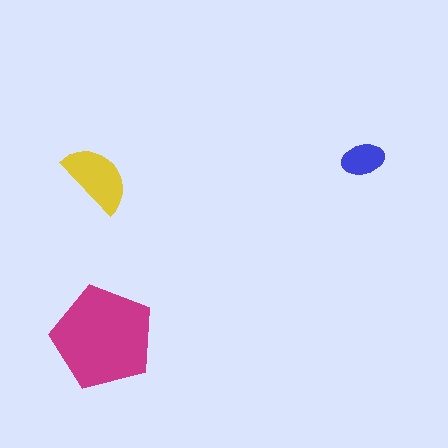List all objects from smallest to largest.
The blue ellipse, the yellow semicircle, the magenta pentagon.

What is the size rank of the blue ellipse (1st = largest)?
3rd.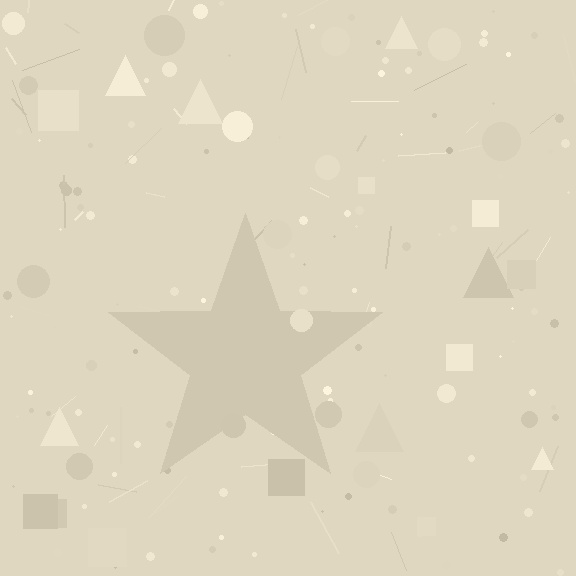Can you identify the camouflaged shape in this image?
The camouflaged shape is a star.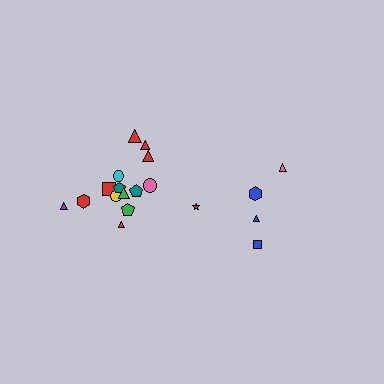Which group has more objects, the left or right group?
The left group.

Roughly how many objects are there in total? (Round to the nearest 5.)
Roughly 20 objects in total.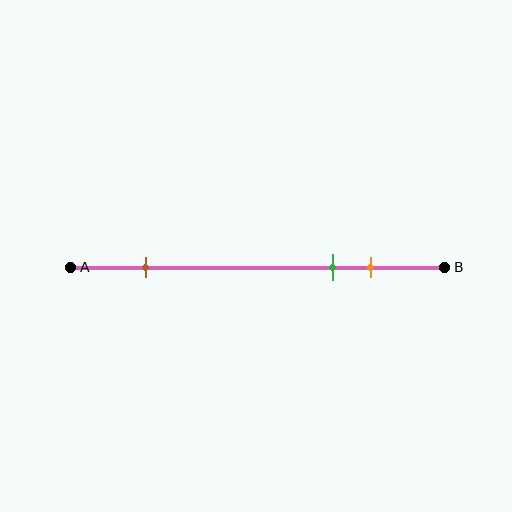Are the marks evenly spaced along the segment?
No, the marks are not evenly spaced.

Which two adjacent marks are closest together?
The green and orange marks are the closest adjacent pair.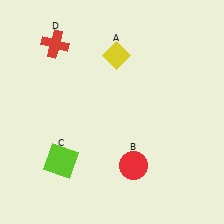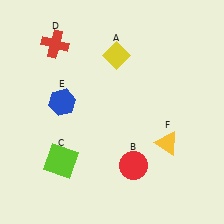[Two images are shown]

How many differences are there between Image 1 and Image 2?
There are 2 differences between the two images.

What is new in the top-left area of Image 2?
A blue hexagon (E) was added in the top-left area of Image 2.